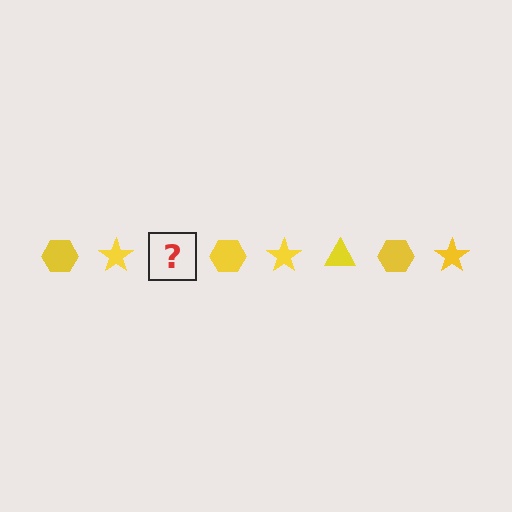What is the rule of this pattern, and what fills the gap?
The rule is that the pattern cycles through hexagon, star, triangle shapes in yellow. The gap should be filled with a yellow triangle.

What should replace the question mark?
The question mark should be replaced with a yellow triangle.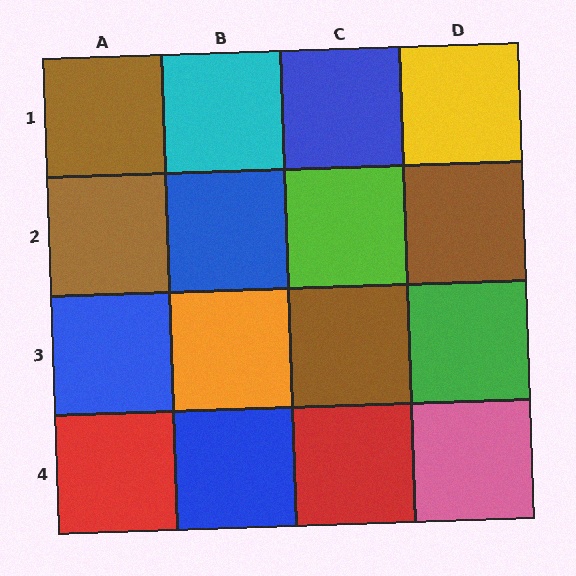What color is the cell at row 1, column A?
Brown.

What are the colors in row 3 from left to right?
Blue, orange, brown, green.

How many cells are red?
2 cells are red.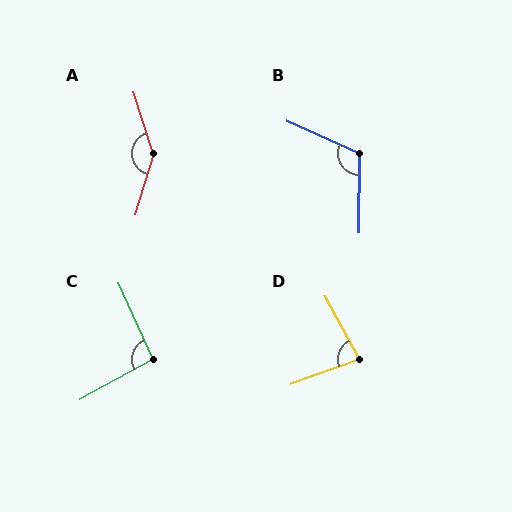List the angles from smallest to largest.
D (81°), C (94°), B (114°), A (145°).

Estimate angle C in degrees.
Approximately 94 degrees.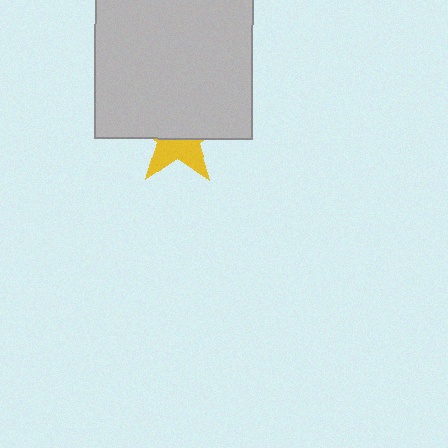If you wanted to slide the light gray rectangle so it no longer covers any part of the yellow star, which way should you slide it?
Slide it up — that is the most direct way to separate the two shapes.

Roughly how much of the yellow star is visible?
A small part of it is visible (roughly 41%).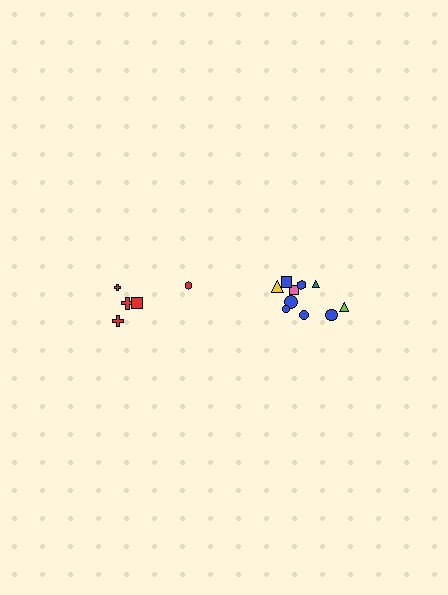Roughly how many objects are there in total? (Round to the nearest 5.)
Roughly 15 objects in total.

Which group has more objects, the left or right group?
The right group.